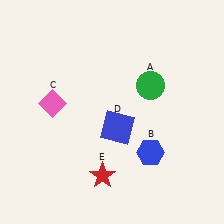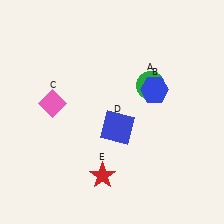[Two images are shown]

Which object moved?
The blue hexagon (B) moved up.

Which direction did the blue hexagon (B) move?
The blue hexagon (B) moved up.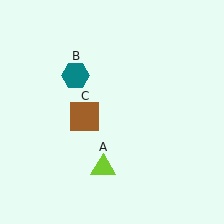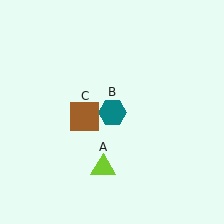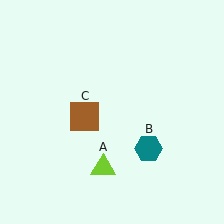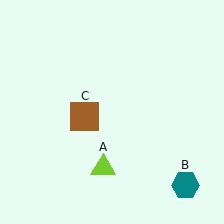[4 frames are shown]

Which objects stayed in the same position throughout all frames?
Lime triangle (object A) and brown square (object C) remained stationary.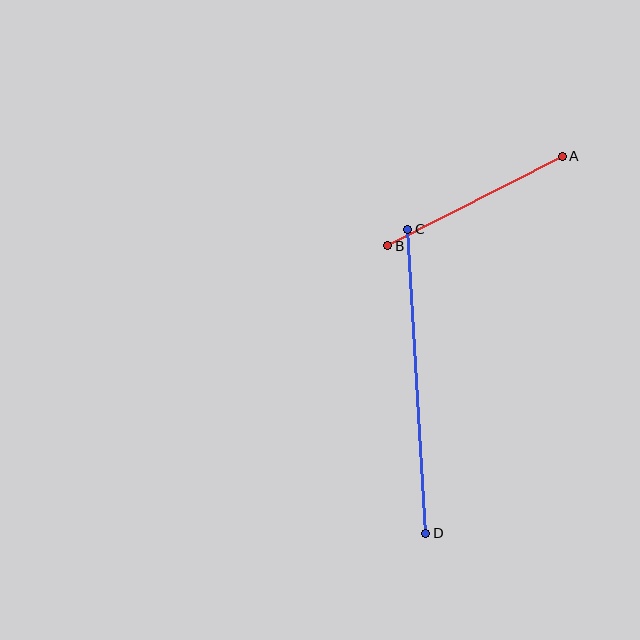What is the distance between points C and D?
The distance is approximately 305 pixels.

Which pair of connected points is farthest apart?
Points C and D are farthest apart.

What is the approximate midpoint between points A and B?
The midpoint is at approximately (475, 201) pixels.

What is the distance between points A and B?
The distance is approximately 196 pixels.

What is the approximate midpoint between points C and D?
The midpoint is at approximately (417, 381) pixels.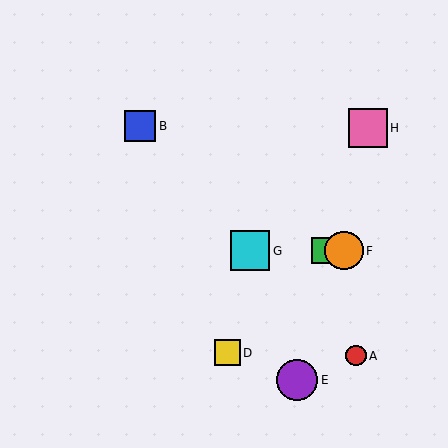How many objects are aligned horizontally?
3 objects (C, F, G) are aligned horizontally.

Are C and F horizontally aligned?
Yes, both are at y≈251.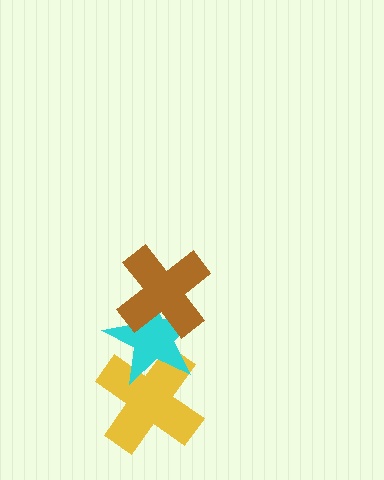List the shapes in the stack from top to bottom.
From top to bottom: the brown cross, the cyan star, the yellow cross.